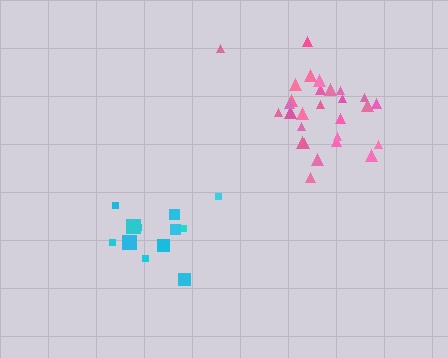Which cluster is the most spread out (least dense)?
Cyan.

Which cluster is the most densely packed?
Pink.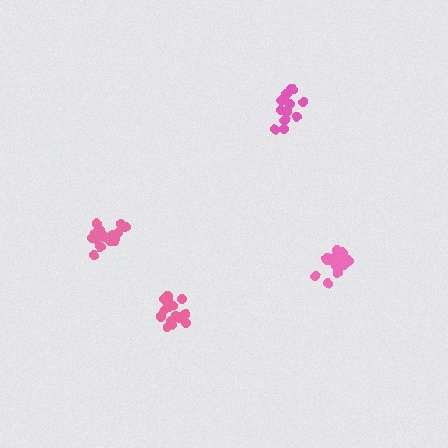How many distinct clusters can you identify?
There are 4 distinct clusters.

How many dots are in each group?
Group 1: 13 dots, Group 2: 17 dots, Group 3: 18 dots, Group 4: 17 dots (65 total).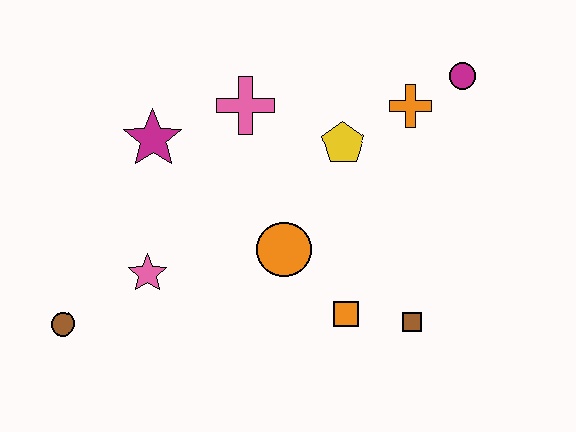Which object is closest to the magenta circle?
The orange cross is closest to the magenta circle.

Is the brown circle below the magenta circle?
Yes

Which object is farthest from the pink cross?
The brown circle is farthest from the pink cross.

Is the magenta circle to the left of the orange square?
No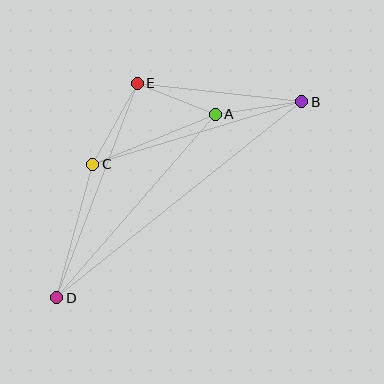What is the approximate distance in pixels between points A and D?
The distance between A and D is approximately 242 pixels.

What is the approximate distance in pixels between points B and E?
The distance between B and E is approximately 166 pixels.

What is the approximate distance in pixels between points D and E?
The distance between D and E is approximately 229 pixels.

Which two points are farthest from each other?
Points B and D are farthest from each other.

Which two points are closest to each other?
Points A and E are closest to each other.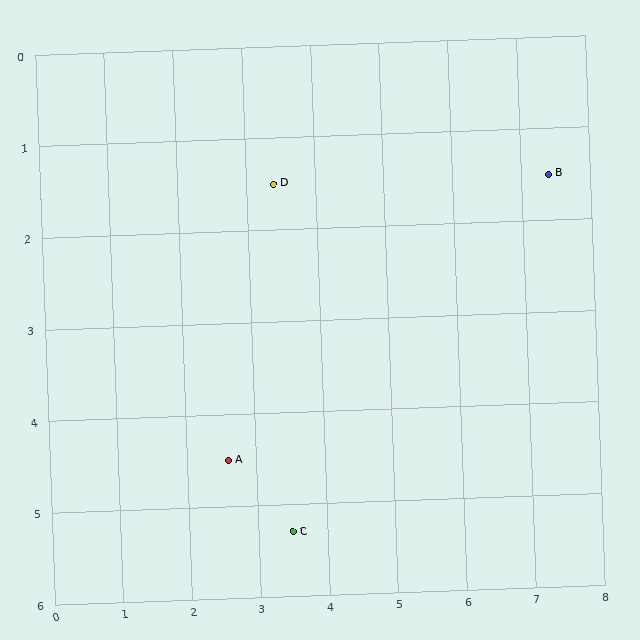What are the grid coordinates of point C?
Point C is at approximately (3.5, 5.3).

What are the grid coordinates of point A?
Point A is at approximately (2.6, 4.5).